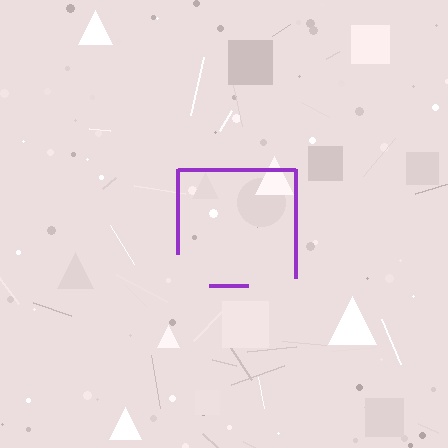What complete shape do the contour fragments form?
The contour fragments form a square.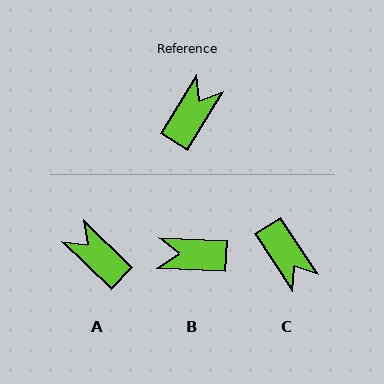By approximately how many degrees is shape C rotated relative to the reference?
Approximately 115 degrees clockwise.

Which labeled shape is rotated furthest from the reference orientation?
B, about 119 degrees away.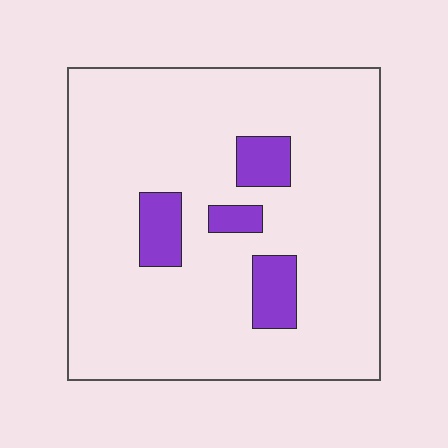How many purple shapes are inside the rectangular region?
4.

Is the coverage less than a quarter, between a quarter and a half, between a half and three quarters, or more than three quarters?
Less than a quarter.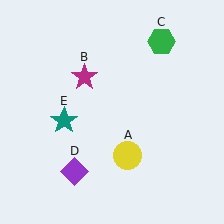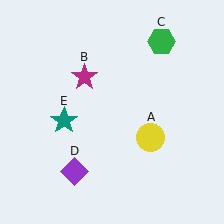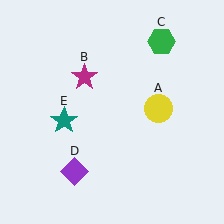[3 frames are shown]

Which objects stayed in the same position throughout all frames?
Magenta star (object B) and green hexagon (object C) and purple diamond (object D) and teal star (object E) remained stationary.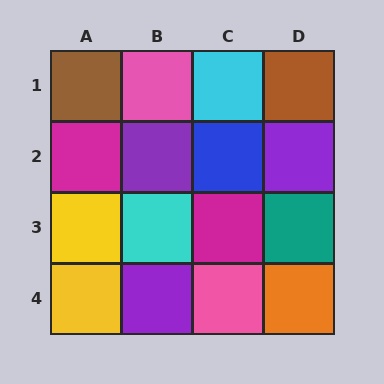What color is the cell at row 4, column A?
Yellow.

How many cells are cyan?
2 cells are cyan.